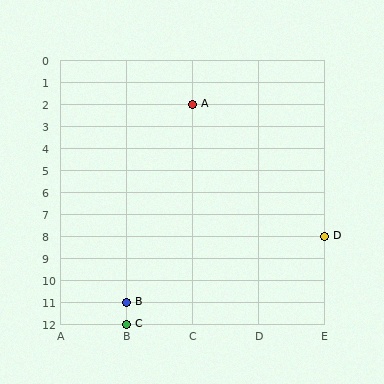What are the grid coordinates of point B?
Point B is at grid coordinates (B, 11).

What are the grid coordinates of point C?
Point C is at grid coordinates (B, 12).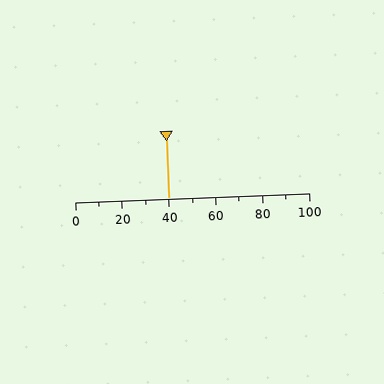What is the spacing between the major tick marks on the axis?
The major ticks are spaced 20 apart.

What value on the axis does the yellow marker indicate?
The marker indicates approximately 40.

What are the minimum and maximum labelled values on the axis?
The axis runs from 0 to 100.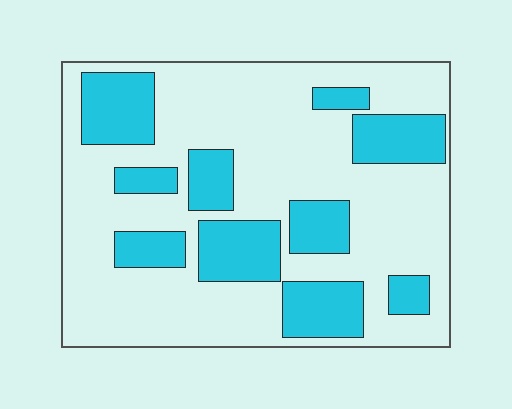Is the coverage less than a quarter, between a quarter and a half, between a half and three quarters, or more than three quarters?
Between a quarter and a half.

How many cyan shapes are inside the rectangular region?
10.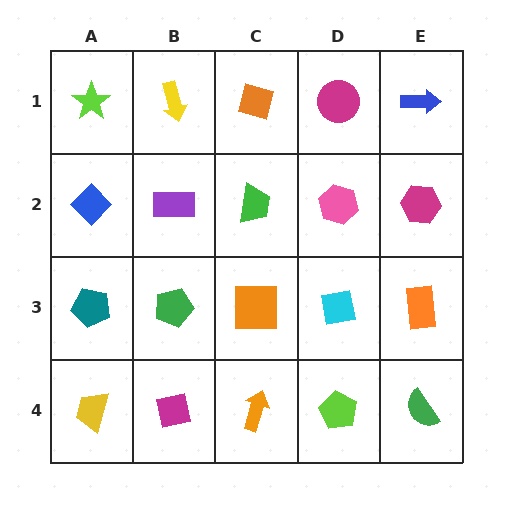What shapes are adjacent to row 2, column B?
A yellow arrow (row 1, column B), a green pentagon (row 3, column B), a blue diamond (row 2, column A), a green trapezoid (row 2, column C).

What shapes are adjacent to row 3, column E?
A magenta hexagon (row 2, column E), a green semicircle (row 4, column E), a cyan square (row 3, column D).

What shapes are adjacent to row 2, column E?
A blue arrow (row 1, column E), an orange rectangle (row 3, column E), a pink hexagon (row 2, column D).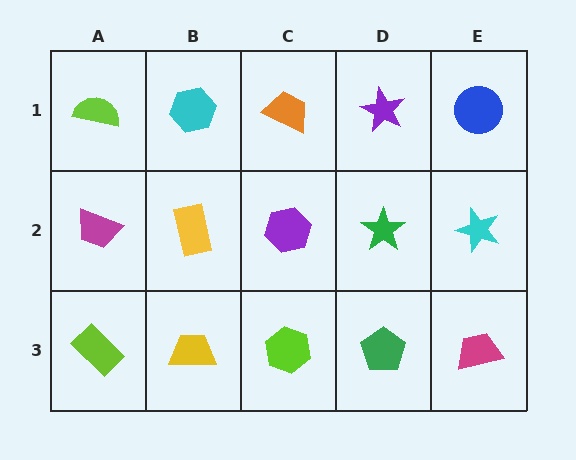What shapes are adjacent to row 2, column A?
A lime semicircle (row 1, column A), a lime rectangle (row 3, column A), a yellow rectangle (row 2, column B).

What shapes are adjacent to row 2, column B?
A cyan hexagon (row 1, column B), a yellow trapezoid (row 3, column B), a magenta trapezoid (row 2, column A), a purple hexagon (row 2, column C).